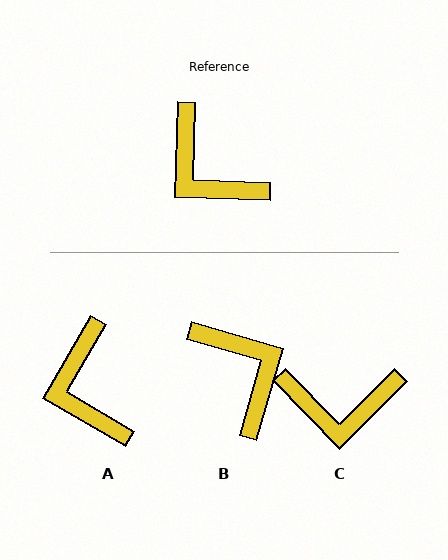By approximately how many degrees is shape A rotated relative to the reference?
Approximately 28 degrees clockwise.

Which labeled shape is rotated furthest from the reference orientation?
B, about 166 degrees away.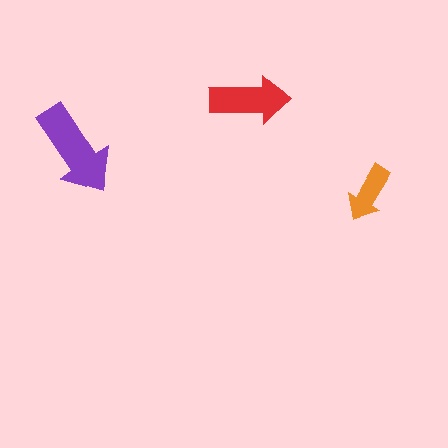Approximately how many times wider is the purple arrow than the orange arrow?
About 1.5 times wider.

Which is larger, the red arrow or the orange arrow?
The red one.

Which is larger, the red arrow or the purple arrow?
The purple one.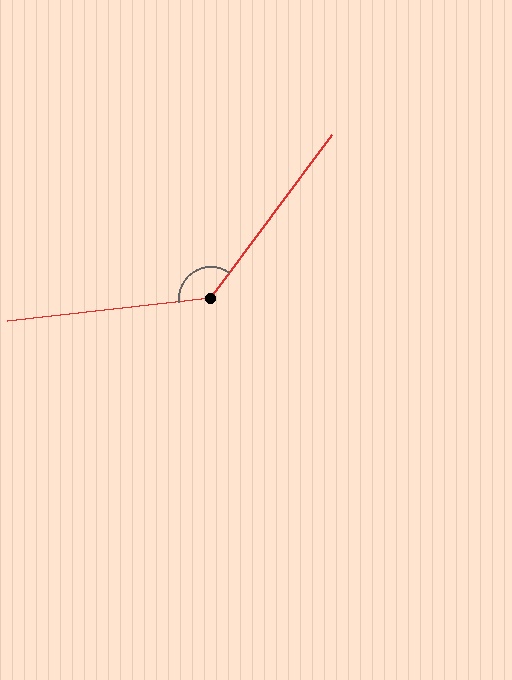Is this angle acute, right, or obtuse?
It is obtuse.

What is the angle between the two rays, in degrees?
Approximately 133 degrees.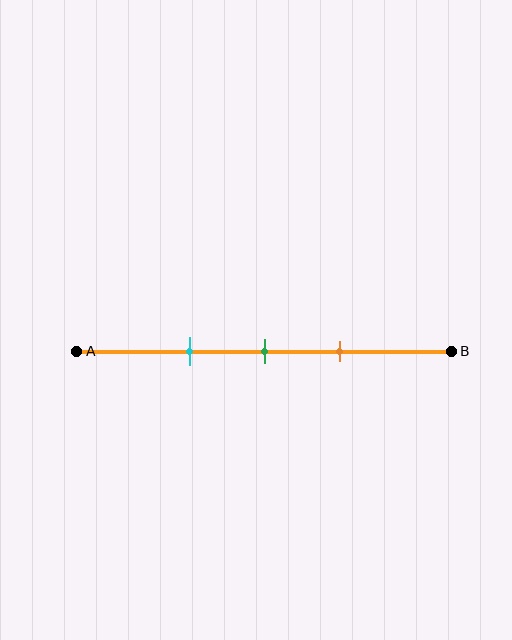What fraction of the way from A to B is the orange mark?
The orange mark is approximately 70% (0.7) of the way from A to B.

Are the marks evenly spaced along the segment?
Yes, the marks are approximately evenly spaced.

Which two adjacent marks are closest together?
The green and orange marks are the closest adjacent pair.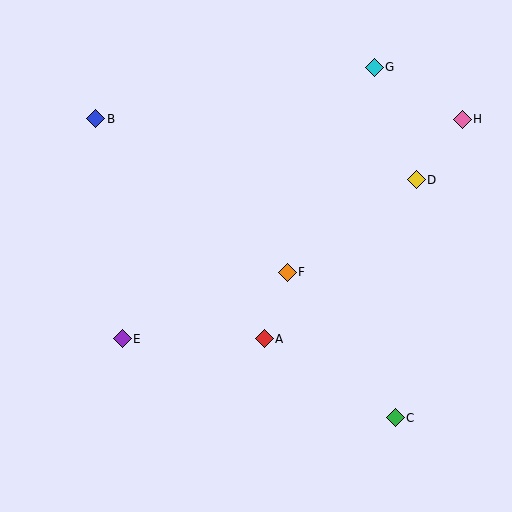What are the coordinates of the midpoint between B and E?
The midpoint between B and E is at (109, 229).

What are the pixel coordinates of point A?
Point A is at (264, 339).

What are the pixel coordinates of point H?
Point H is at (462, 119).